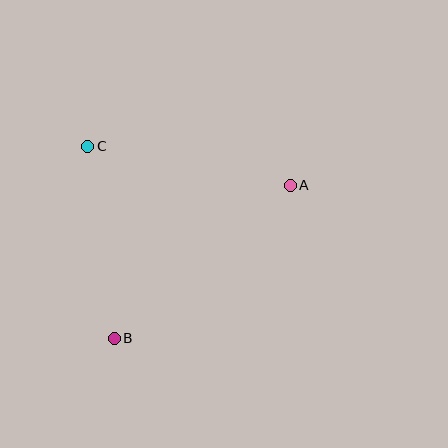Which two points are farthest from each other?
Points A and B are farthest from each other.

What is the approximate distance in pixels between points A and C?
The distance between A and C is approximately 206 pixels.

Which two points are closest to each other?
Points B and C are closest to each other.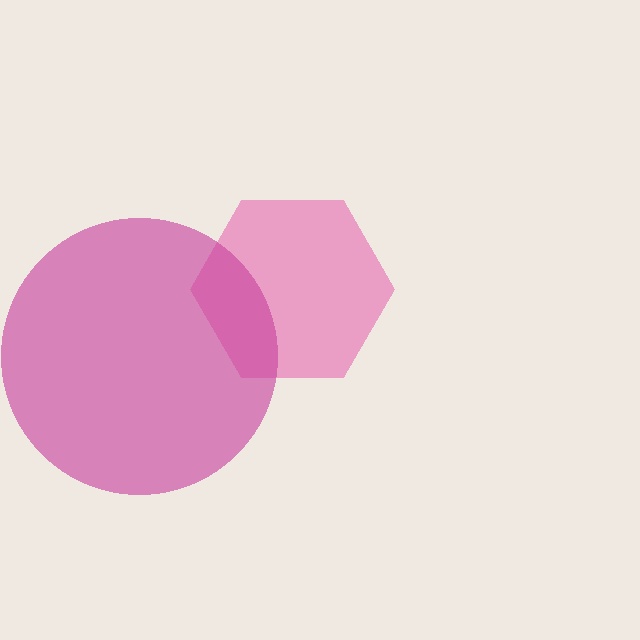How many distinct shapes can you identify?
There are 2 distinct shapes: a pink hexagon, a magenta circle.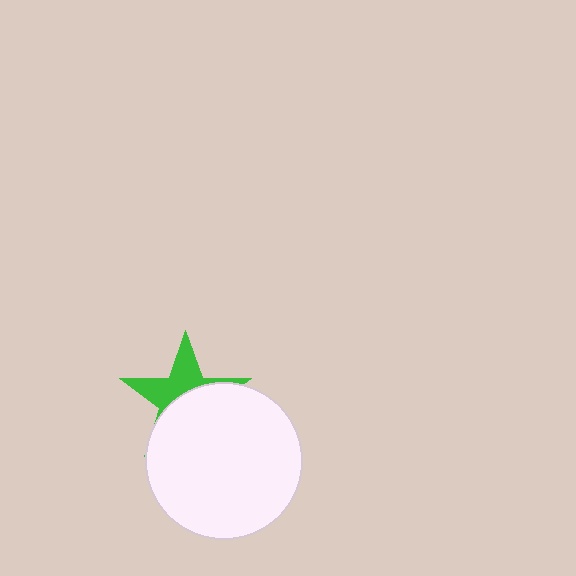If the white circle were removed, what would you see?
You would see the complete green star.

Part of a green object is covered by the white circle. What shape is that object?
It is a star.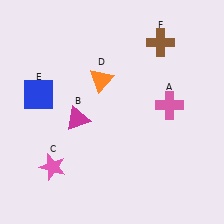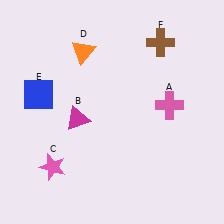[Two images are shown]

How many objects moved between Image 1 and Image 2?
1 object moved between the two images.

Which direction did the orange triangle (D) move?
The orange triangle (D) moved up.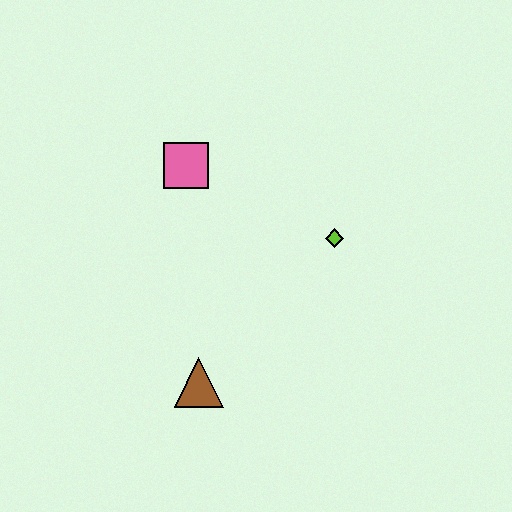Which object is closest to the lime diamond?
The pink square is closest to the lime diamond.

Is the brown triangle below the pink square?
Yes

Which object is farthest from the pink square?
The brown triangle is farthest from the pink square.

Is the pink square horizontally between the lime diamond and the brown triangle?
No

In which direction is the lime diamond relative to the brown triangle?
The lime diamond is above the brown triangle.